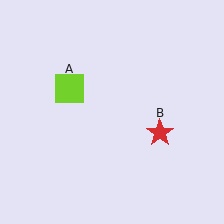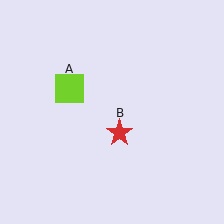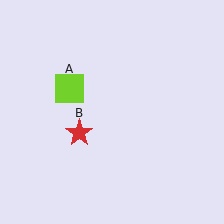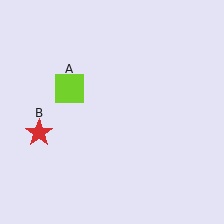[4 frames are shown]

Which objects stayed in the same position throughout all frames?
Lime square (object A) remained stationary.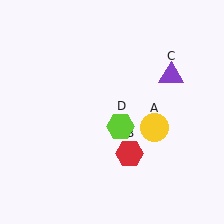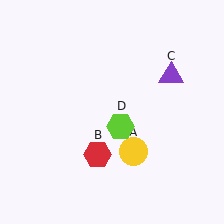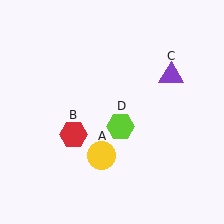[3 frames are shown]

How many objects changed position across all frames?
2 objects changed position: yellow circle (object A), red hexagon (object B).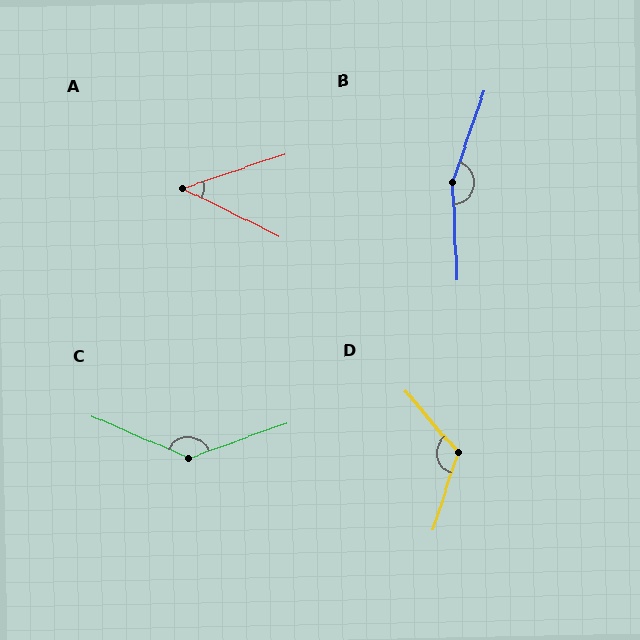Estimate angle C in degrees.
Approximately 137 degrees.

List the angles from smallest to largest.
A (45°), D (122°), C (137°), B (158°).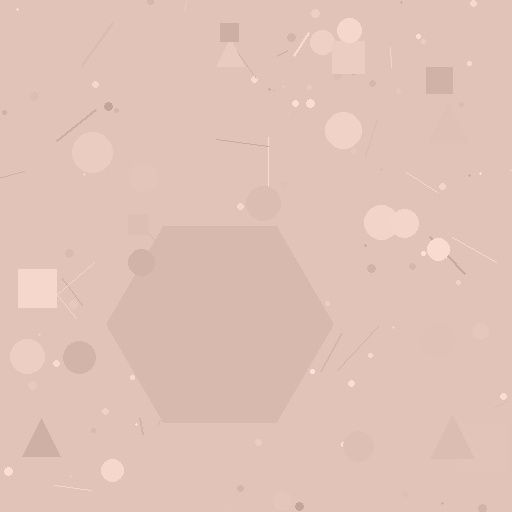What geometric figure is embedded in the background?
A hexagon is embedded in the background.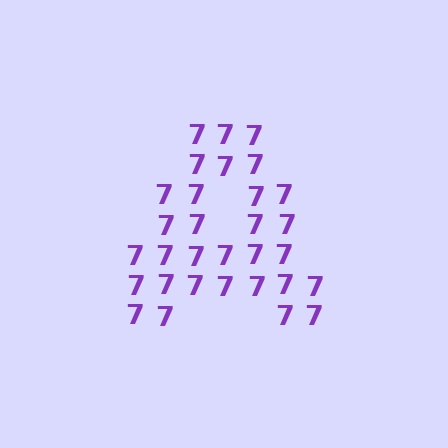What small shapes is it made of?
It is made of small digit 7's.